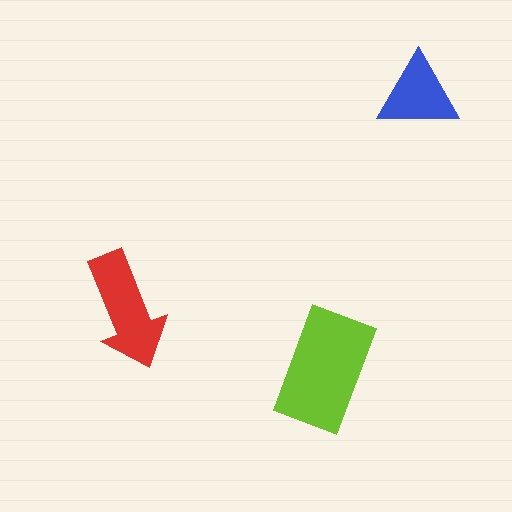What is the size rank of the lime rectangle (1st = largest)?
1st.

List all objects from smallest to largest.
The blue triangle, the red arrow, the lime rectangle.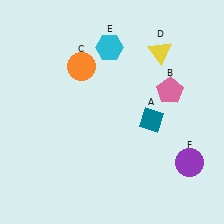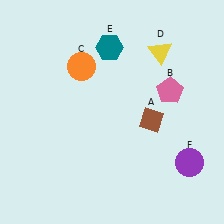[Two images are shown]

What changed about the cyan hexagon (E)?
In Image 1, E is cyan. In Image 2, it changed to teal.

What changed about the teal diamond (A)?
In Image 1, A is teal. In Image 2, it changed to brown.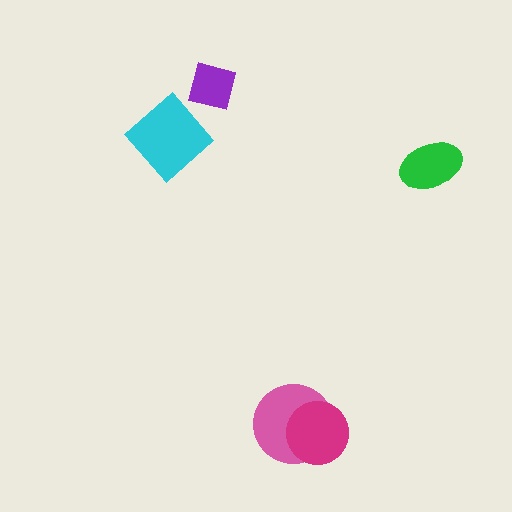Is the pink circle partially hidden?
Yes, it is partially covered by another shape.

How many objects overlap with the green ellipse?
0 objects overlap with the green ellipse.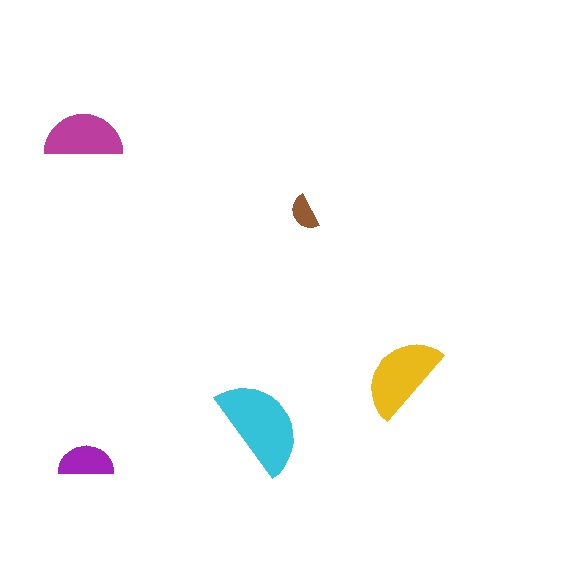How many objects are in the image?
There are 5 objects in the image.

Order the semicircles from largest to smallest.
the cyan one, the yellow one, the magenta one, the purple one, the brown one.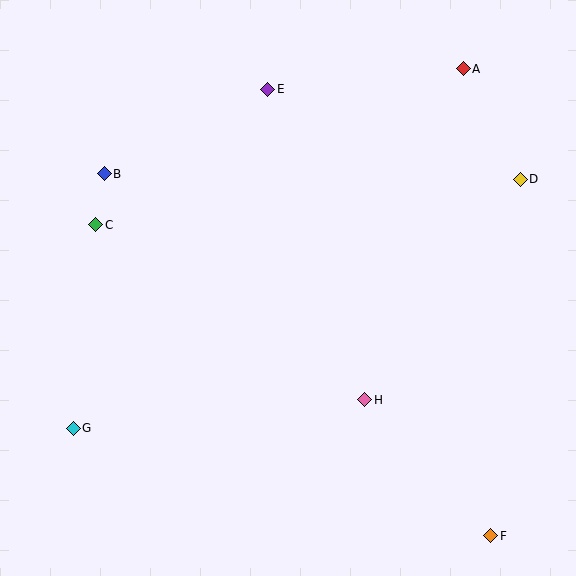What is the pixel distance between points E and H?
The distance between E and H is 325 pixels.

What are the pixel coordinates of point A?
Point A is at (463, 69).